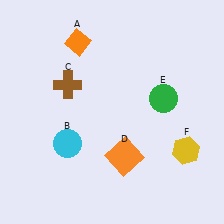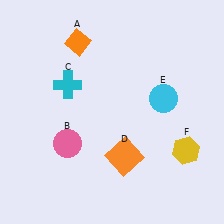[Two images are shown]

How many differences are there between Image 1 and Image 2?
There are 3 differences between the two images.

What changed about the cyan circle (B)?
In Image 1, B is cyan. In Image 2, it changed to pink.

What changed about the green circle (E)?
In Image 1, E is green. In Image 2, it changed to cyan.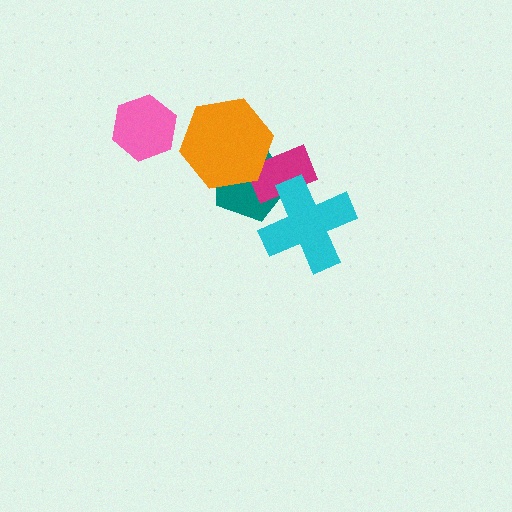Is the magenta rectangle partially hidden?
Yes, it is partially covered by another shape.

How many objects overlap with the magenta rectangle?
3 objects overlap with the magenta rectangle.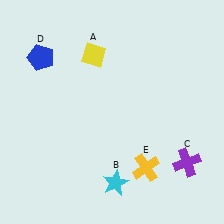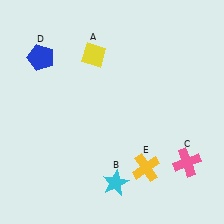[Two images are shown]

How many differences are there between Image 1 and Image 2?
There is 1 difference between the two images.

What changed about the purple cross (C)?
In Image 1, C is purple. In Image 2, it changed to pink.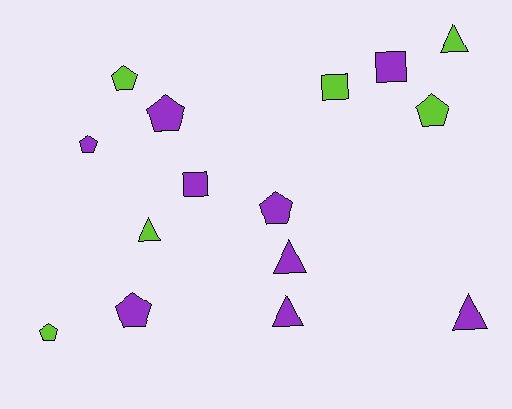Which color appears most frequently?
Purple, with 9 objects.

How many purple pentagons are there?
There are 4 purple pentagons.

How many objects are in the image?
There are 15 objects.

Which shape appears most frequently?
Pentagon, with 7 objects.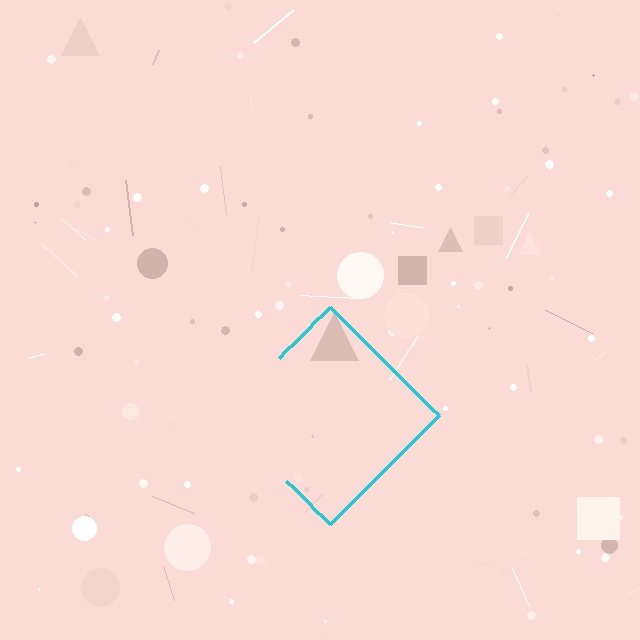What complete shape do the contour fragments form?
The contour fragments form a diamond.